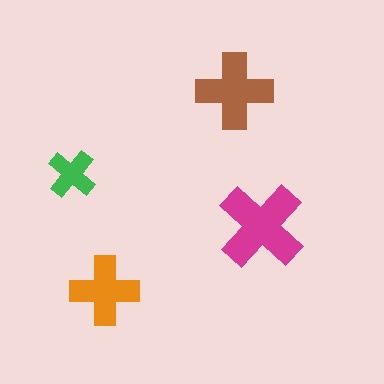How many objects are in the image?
There are 4 objects in the image.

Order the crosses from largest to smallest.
the magenta one, the brown one, the orange one, the green one.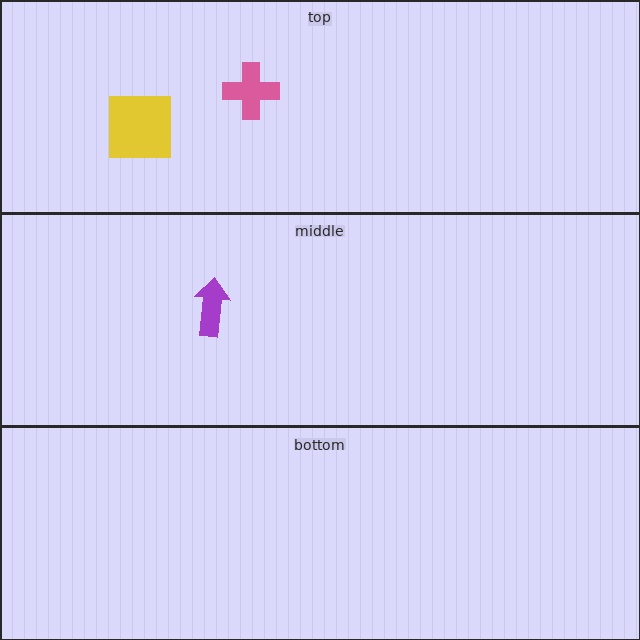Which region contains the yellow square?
The top region.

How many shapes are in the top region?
2.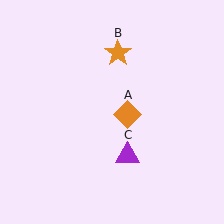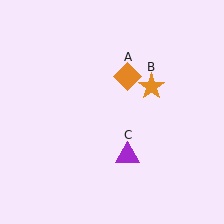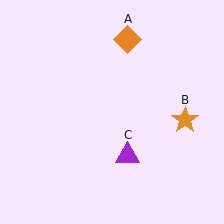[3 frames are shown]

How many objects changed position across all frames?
2 objects changed position: orange diamond (object A), orange star (object B).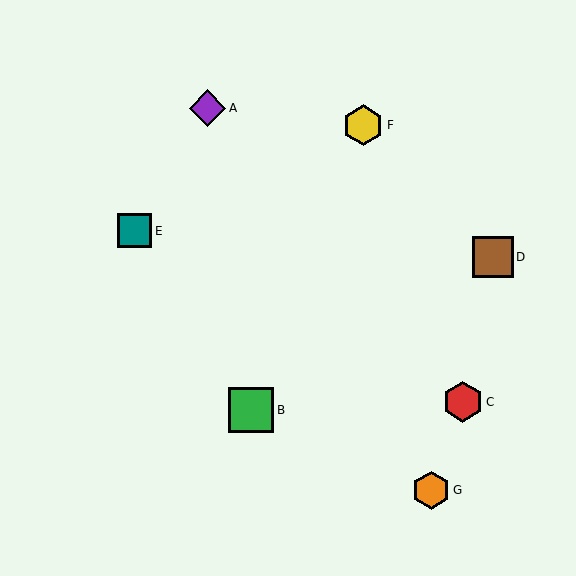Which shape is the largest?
The green square (labeled B) is the largest.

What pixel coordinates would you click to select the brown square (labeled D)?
Click at (493, 257) to select the brown square D.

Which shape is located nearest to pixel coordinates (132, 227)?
The teal square (labeled E) at (135, 231) is nearest to that location.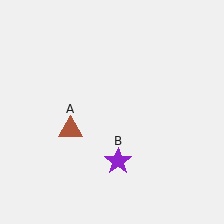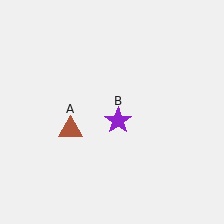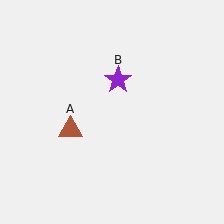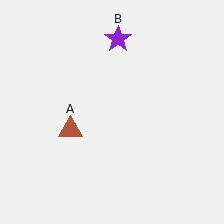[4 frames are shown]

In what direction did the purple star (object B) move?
The purple star (object B) moved up.